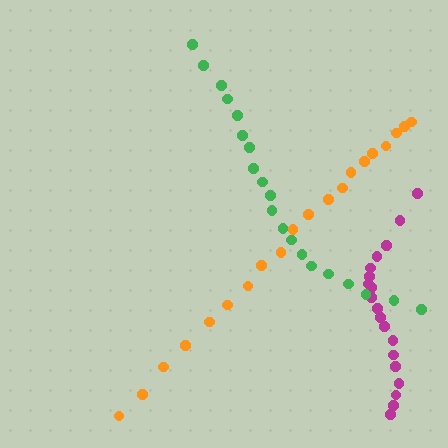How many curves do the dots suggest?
There are 3 distinct paths.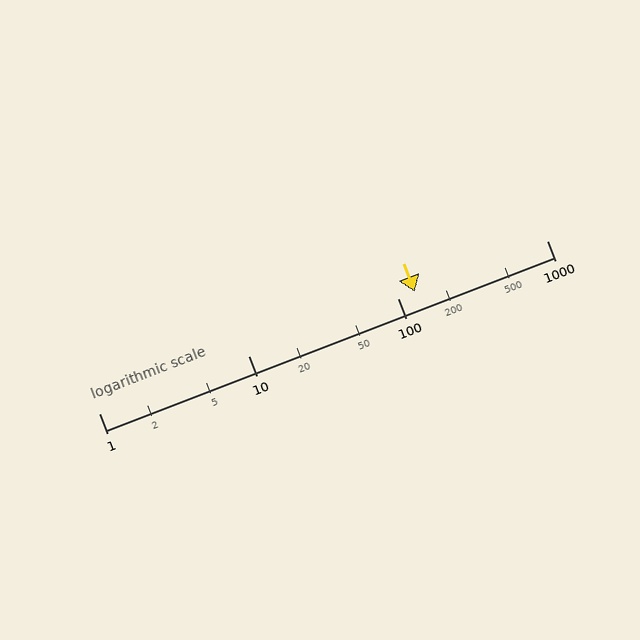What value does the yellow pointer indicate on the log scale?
The pointer indicates approximately 130.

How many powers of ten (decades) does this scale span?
The scale spans 3 decades, from 1 to 1000.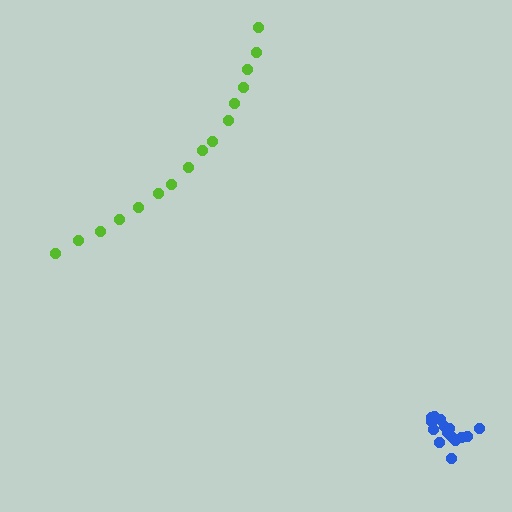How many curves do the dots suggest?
There are 2 distinct paths.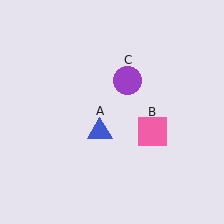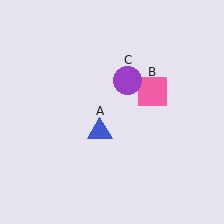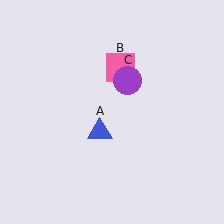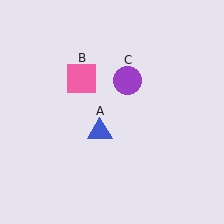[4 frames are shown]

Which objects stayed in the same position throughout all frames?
Blue triangle (object A) and purple circle (object C) remained stationary.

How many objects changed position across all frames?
1 object changed position: pink square (object B).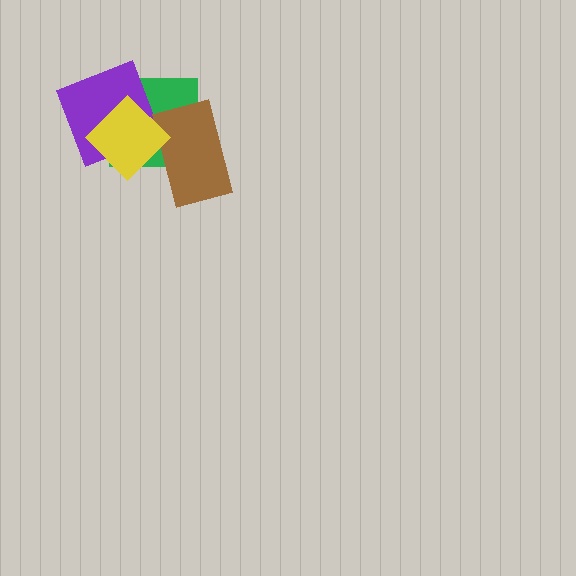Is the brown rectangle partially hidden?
Yes, it is partially covered by another shape.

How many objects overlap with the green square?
3 objects overlap with the green square.